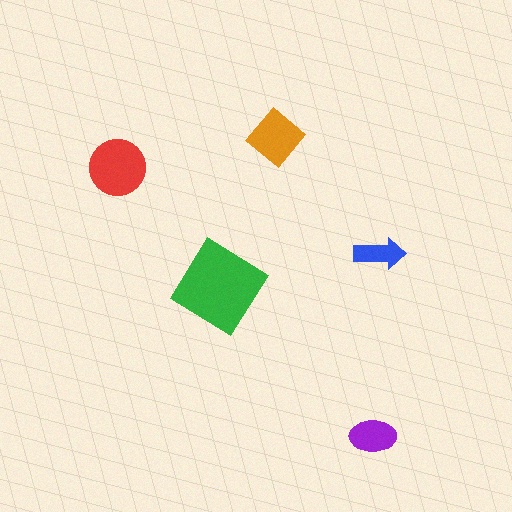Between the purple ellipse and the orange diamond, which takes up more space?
The orange diamond.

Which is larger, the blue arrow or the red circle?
The red circle.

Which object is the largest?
The green diamond.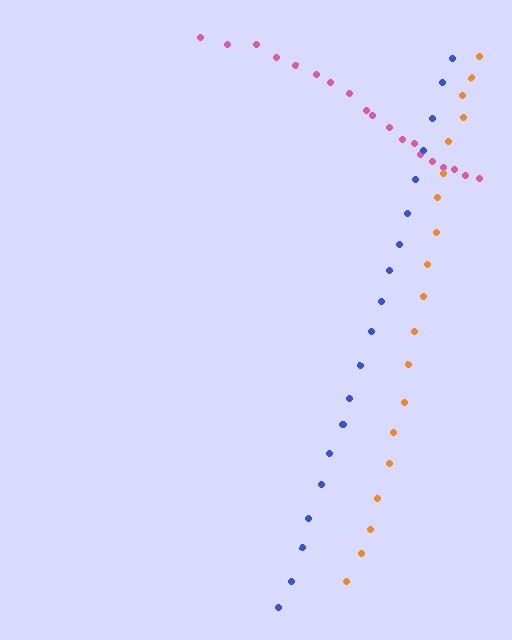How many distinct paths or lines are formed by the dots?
There are 3 distinct paths.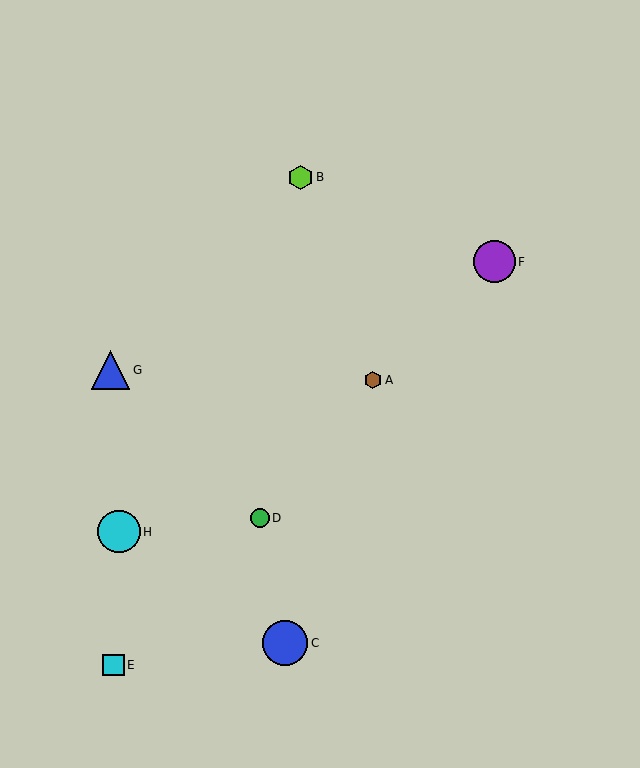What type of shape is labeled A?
Shape A is a brown hexagon.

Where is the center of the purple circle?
The center of the purple circle is at (494, 262).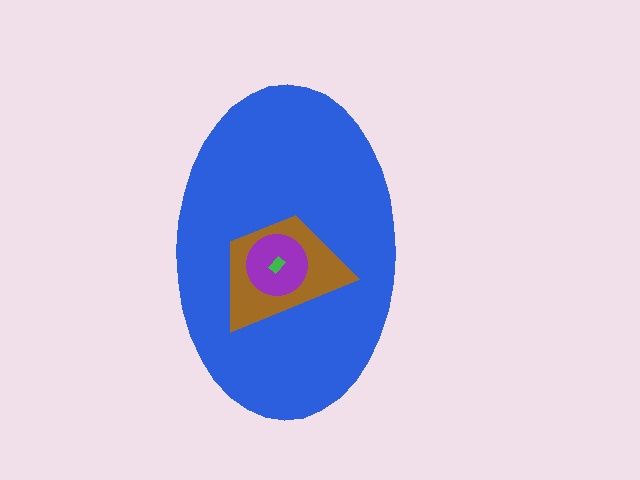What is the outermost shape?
The blue ellipse.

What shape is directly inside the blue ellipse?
The brown trapezoid.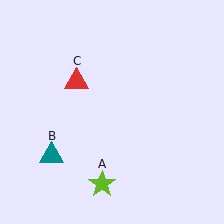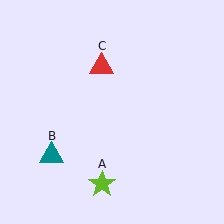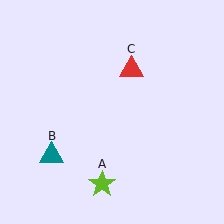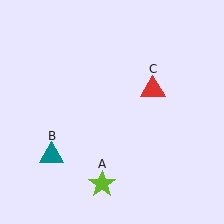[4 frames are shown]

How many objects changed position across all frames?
1 object changed position: red triangle (object C).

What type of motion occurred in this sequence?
The red triangle (object C) rotated clockwise around the center of the scene.